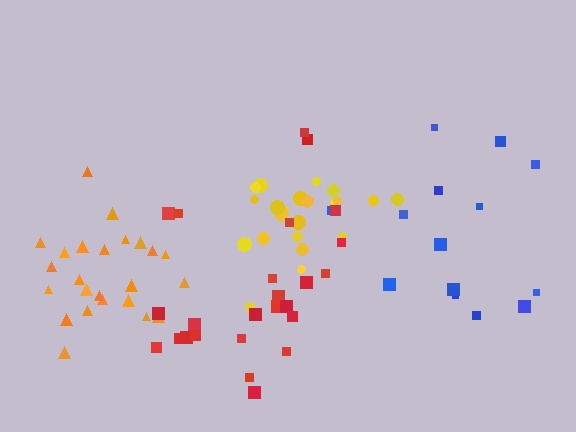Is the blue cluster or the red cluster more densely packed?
Red.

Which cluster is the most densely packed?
Yellow.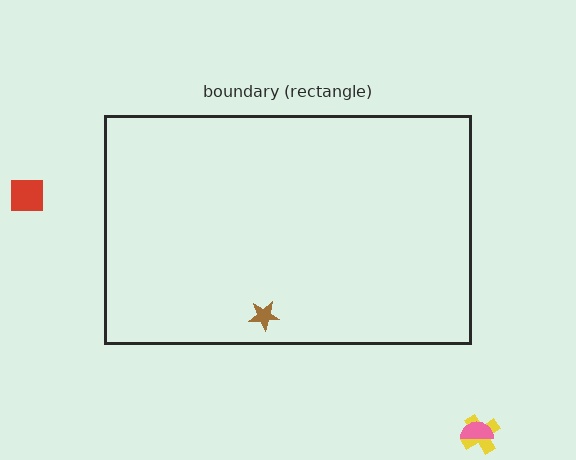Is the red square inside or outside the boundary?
Outside.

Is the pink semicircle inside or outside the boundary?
Outside.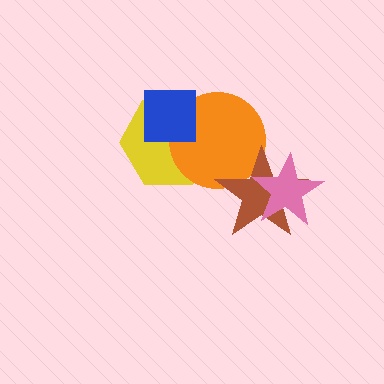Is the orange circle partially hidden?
Yes, it is partially covered by another shape.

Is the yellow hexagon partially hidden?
Yes, it is partially covered by another shape.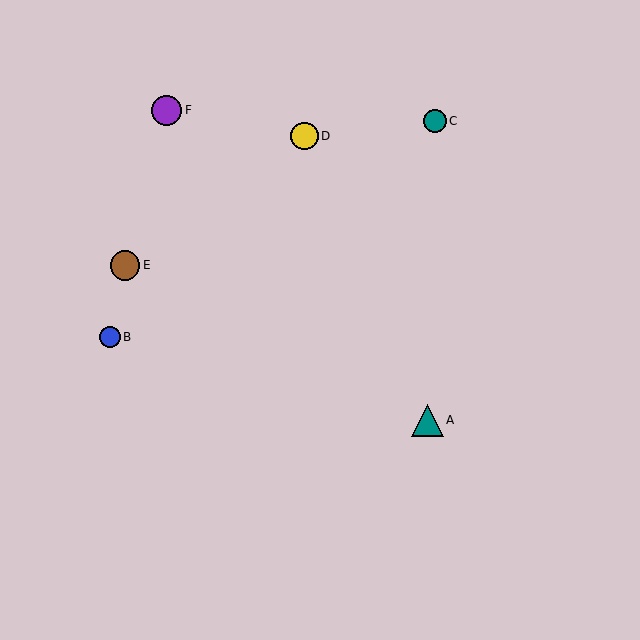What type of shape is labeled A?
Shape A is a teal triangle.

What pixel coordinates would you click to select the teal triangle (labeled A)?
Click at (428, 420) to select the teal triangle A.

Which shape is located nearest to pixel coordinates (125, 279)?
The brown circle (labeled E) at (125, 265) is nearest to that location.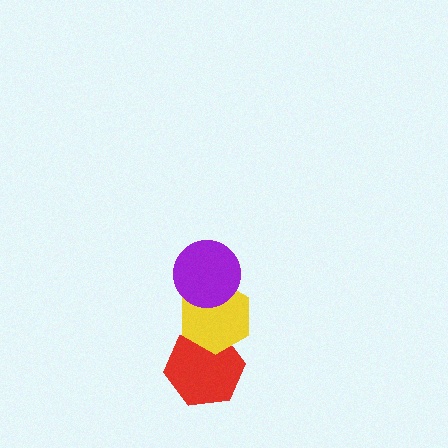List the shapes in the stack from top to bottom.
From top to bottom: the purple circle, the yellow hexagon, the red hexagon.